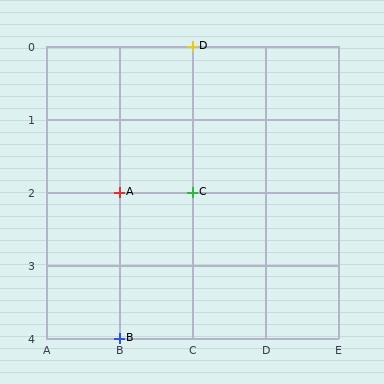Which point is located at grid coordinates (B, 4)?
Point B is at (B, 4).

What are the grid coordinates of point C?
Point C is at grid coordinates (C, 2).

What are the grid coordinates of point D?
Point D is at grid coordinates (C, 0).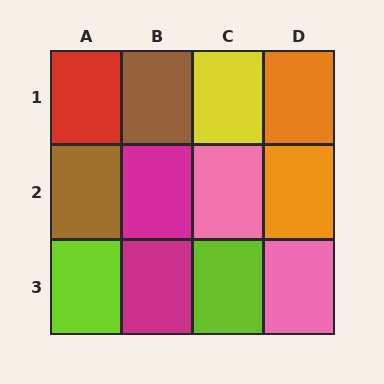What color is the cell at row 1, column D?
Orange.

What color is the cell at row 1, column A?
Red.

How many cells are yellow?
1 cell is yellow.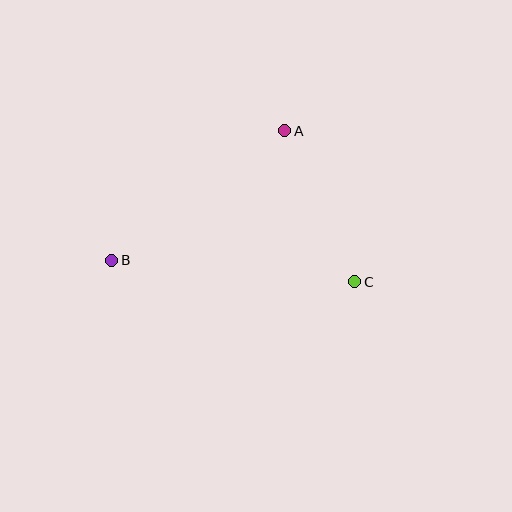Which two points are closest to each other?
Points A and C are closest to each other.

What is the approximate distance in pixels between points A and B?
The distance between A and B is approximately 216 pixels.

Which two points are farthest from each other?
Points B and C are farthest from each other.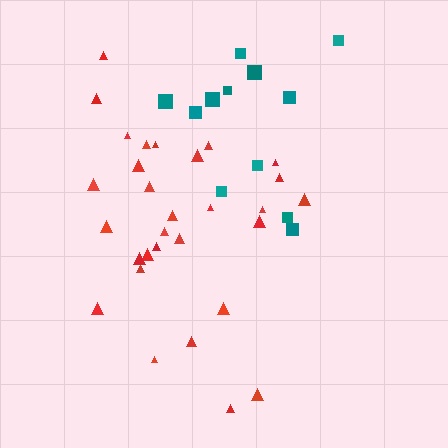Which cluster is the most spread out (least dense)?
Teal.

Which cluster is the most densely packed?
Red.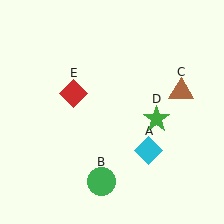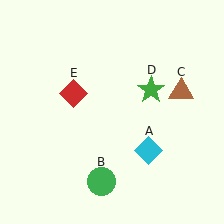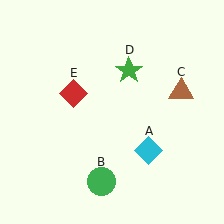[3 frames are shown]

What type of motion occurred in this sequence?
The green star (object D) rotated counterclockwise around the center of the scene.